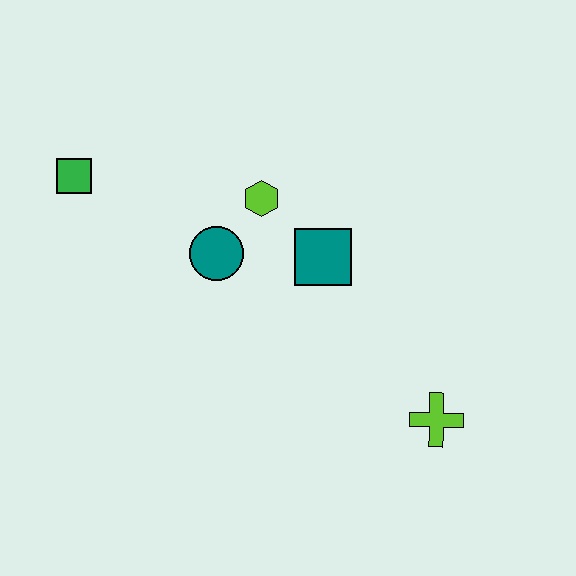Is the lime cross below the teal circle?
Yes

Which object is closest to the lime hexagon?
The teal circle is closest to the lime hexagon.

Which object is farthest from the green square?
The lime cross is farthest from the green square.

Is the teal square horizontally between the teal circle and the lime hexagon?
No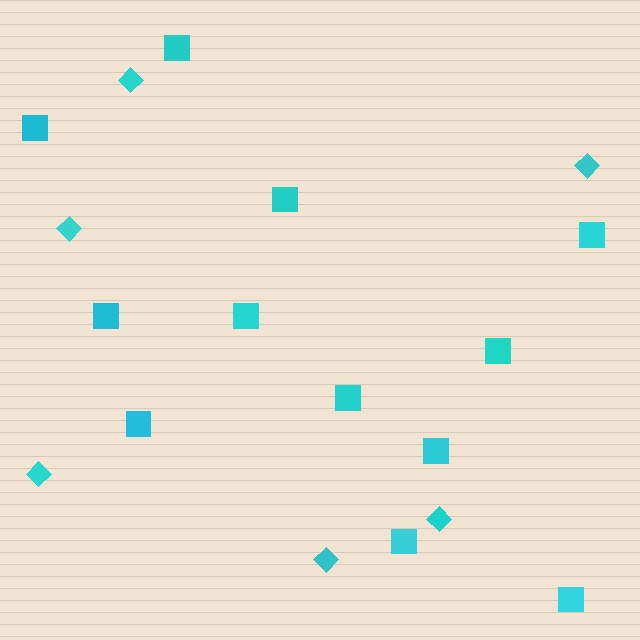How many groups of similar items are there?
There are 2 groups: one group of diamonds (6) and one group of squares (12).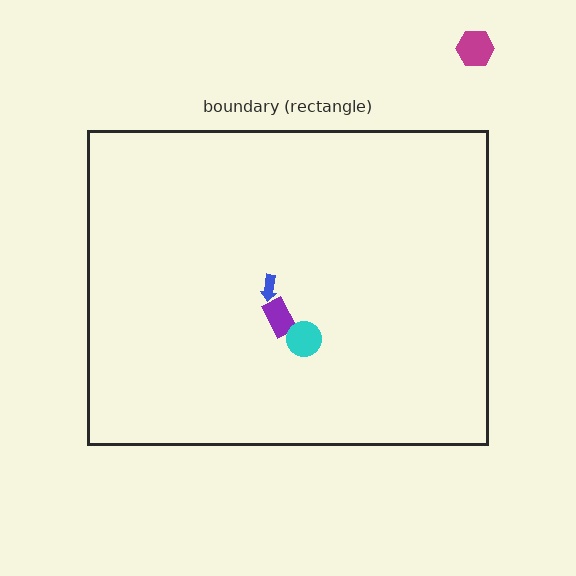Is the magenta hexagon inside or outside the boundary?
Outside.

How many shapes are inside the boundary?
3 inside, 1 outside.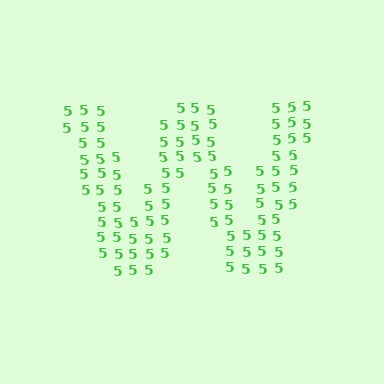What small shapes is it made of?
It is made of small digit 5's.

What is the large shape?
The large shape is the letter W.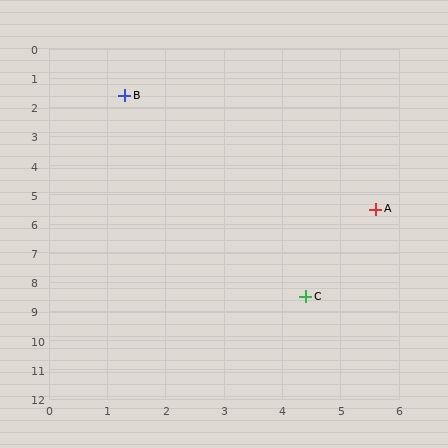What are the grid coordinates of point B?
Point B is at approximately (1.3, 1.6).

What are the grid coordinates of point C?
Point C is at approximately (4.4, 8.5).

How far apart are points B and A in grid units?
Points B and A are about 5.8 grid units apart.